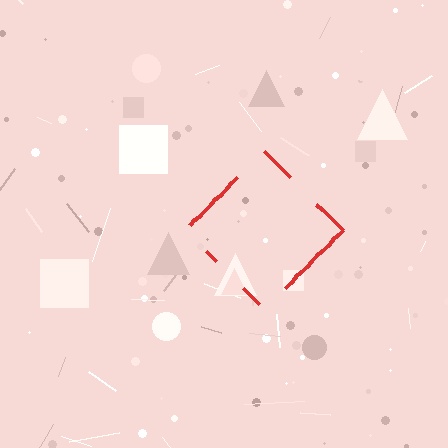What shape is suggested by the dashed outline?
The dashed outline suggests a diamond.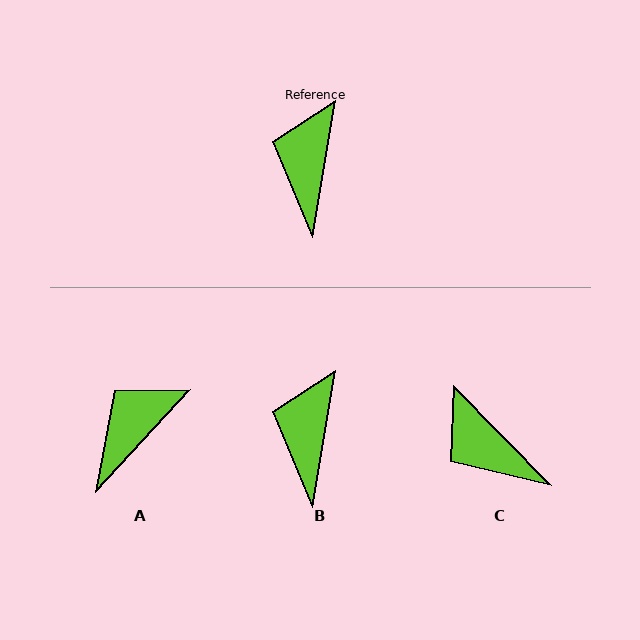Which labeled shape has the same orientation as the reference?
B.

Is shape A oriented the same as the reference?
No, it is off by about 33 degrees.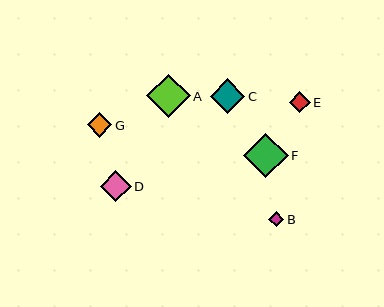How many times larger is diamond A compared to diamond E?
Diamond A is approximately 2.1 times the size of diamond E.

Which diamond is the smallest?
Diamond B is the smallest with a size of approximately 15 pixels.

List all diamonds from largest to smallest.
From largest to smallest: F, A, C, D, G, E, B.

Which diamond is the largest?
Diamond F is the largest with a size of approximately 45 pixels.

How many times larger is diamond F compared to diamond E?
Diamond F is approximately 2.1 times the size of diamond E.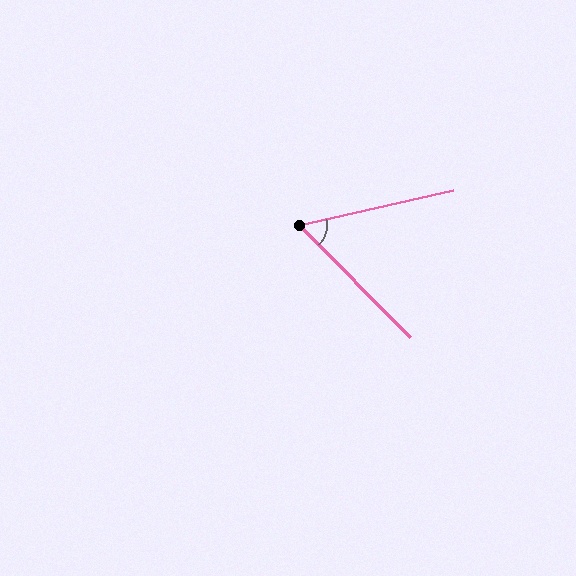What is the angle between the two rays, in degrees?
Approximately 58 degrees.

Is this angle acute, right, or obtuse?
It is acute.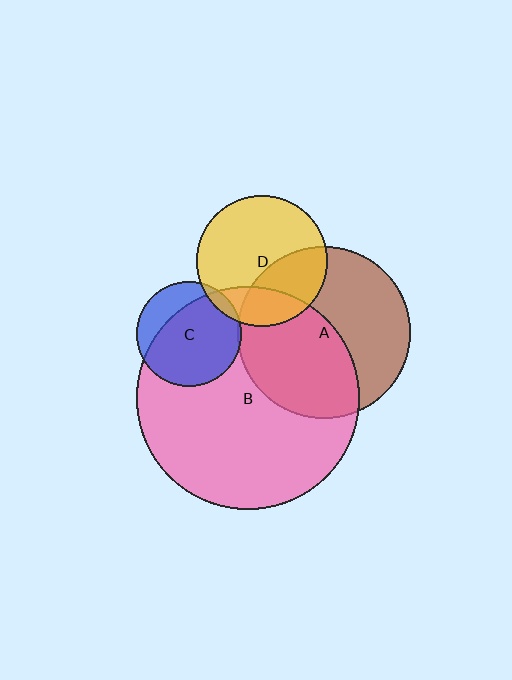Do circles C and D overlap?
Yes.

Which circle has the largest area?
Circle B (pink).